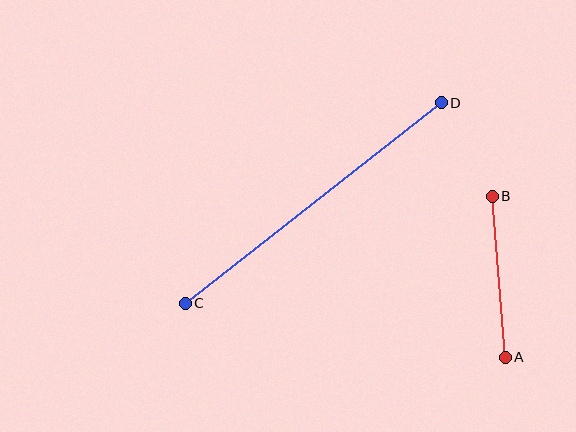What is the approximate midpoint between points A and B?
The midpoint is at approximately (499, 277) pixels.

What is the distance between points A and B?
The distance is approximately 161 pixels.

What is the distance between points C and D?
The distance is approximately 325 pixels.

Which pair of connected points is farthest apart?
Points C and D are farthest apart.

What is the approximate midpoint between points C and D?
The midpoint is at approximately (313, 203) pixels.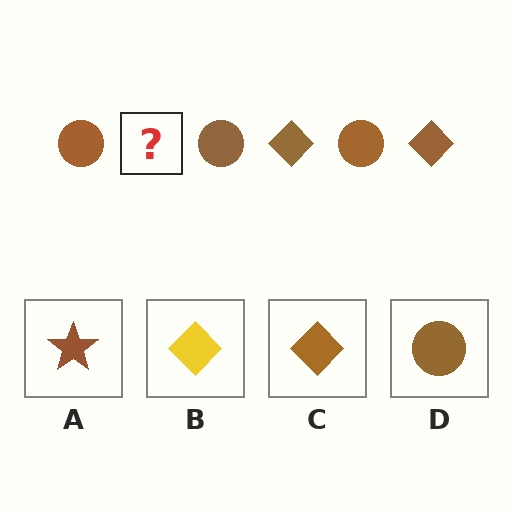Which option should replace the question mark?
Option C.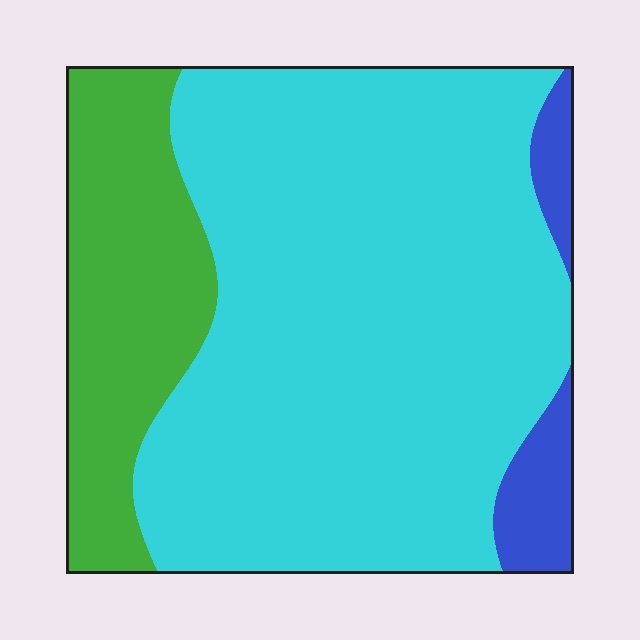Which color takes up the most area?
Cyan, at roughly 70%.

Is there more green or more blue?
Green.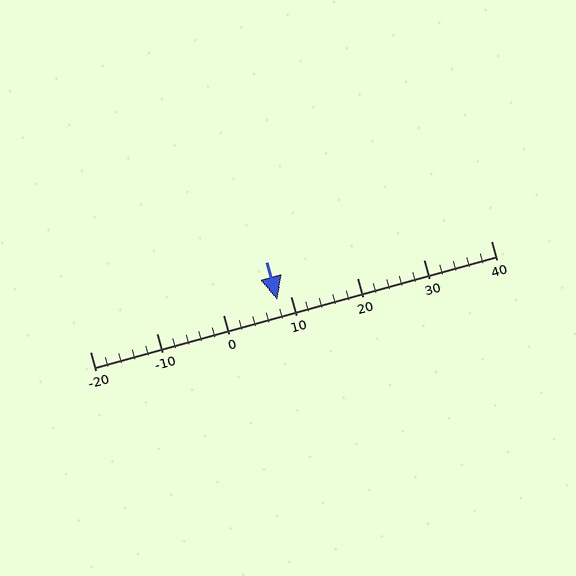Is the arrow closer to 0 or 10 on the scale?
The arrow is closer to 10.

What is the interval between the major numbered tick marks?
The major tick marks are spaced 10 units apart.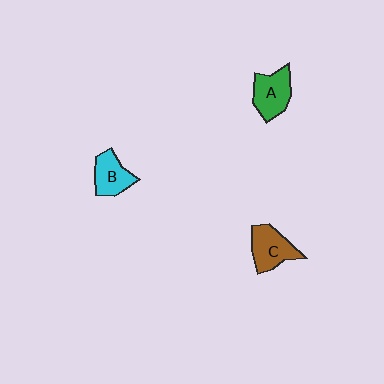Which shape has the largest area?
Shape A (green).